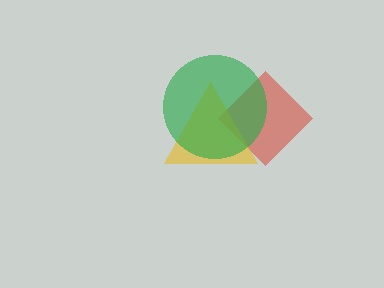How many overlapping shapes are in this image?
There are 3 overlapping shapes in the image.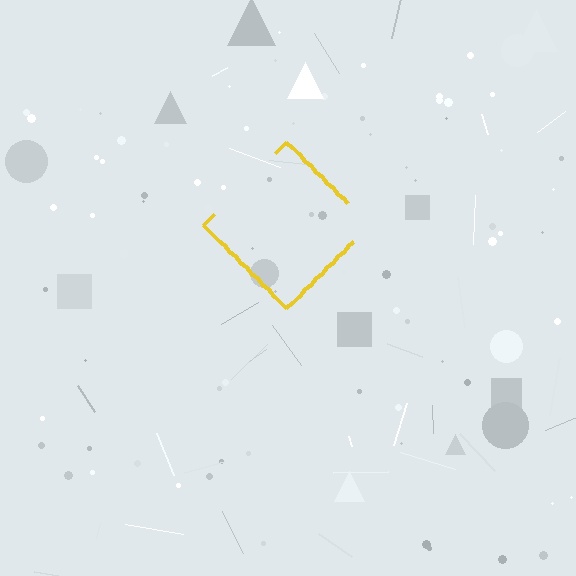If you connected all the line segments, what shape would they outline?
They would outline a diamond.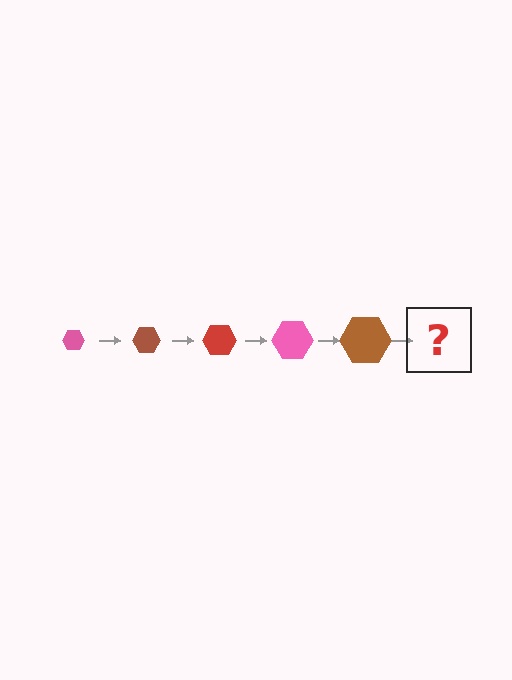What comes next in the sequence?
The next element should be a red hexagon, larger than the previous one.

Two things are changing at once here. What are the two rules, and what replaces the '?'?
The two rules are that the hexagon grows larger each step and the color cycles through pink, brown, and red. The '?' should be a red hexagon, larger than the previous one.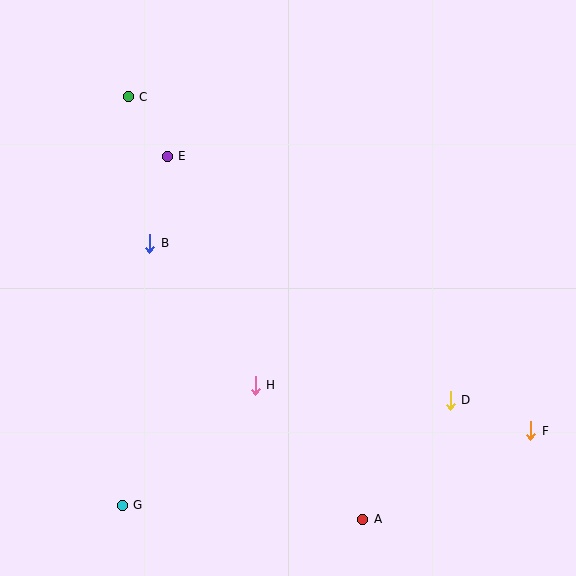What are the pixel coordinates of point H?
Point H is at (255, 385).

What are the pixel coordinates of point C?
Point C is at (128, 97).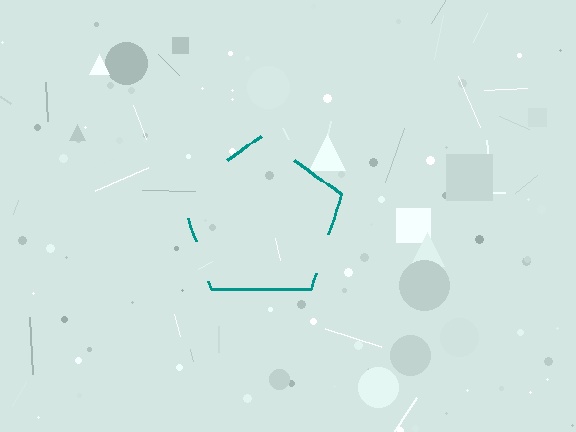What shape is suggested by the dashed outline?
The dashed outline suggests a pentagon.